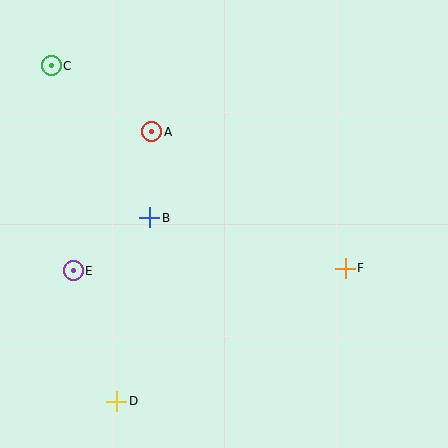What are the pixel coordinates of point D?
Point D is at (117, 401).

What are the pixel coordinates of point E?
Point E is at (73, 271).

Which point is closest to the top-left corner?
Point C is closest to the top-left corner.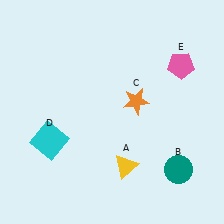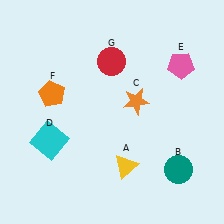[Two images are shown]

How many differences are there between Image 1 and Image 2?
There are 2 differences between the two images.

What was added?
An orange pentagon (F), a red circle (G) were added in Image 2.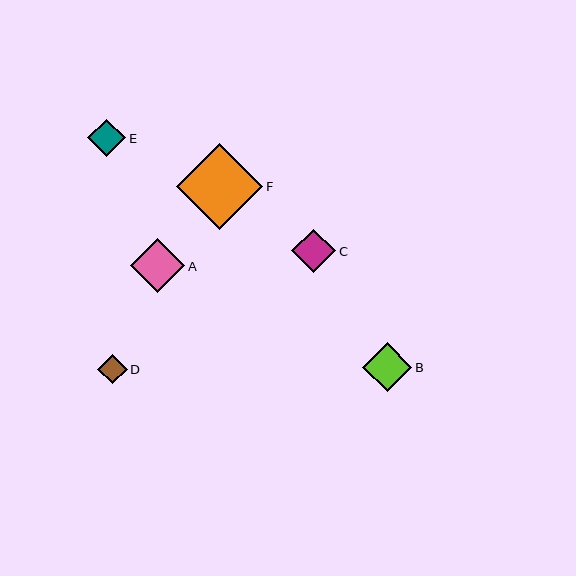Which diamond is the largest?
Diamond F is the largest with a size of approximately 86 pixels.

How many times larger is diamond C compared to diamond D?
Diamond C is approximately 1.5 times the size of diamond D.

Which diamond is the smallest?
Diamond D is the smallest with a size of approximately 30 pixels.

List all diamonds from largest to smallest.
From largest to smallest: F, A, B, C, E, D.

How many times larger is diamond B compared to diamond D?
Diamond B is approximately 1.7 times the size of diamond D.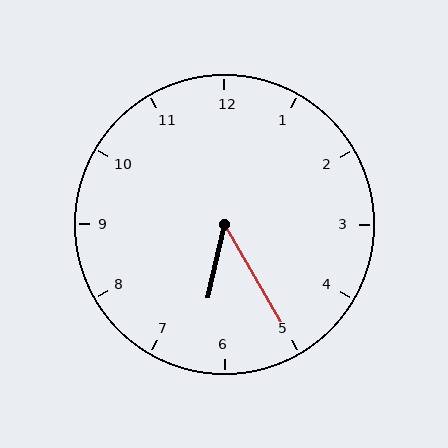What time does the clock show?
6:25.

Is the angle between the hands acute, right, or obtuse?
It is acute.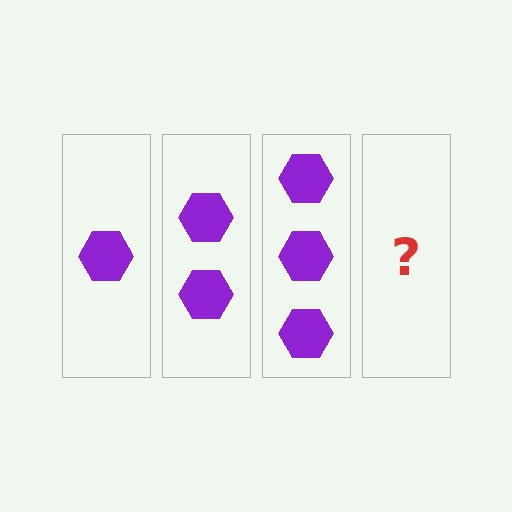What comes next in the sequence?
The next element should be 4 hexagons.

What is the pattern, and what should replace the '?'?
The pattern is that each step adds one more hexagon. The '?' should be 4 hexagons.